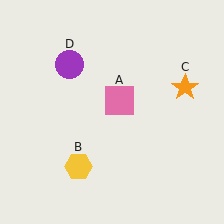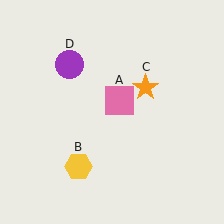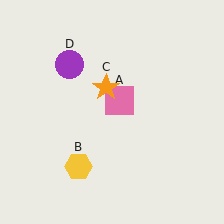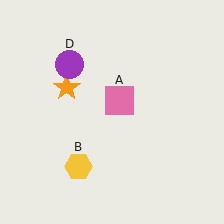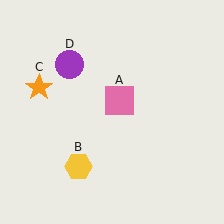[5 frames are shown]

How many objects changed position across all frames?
1 object changed position: orange star (object C).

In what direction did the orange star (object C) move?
The orange star (object C) moved left.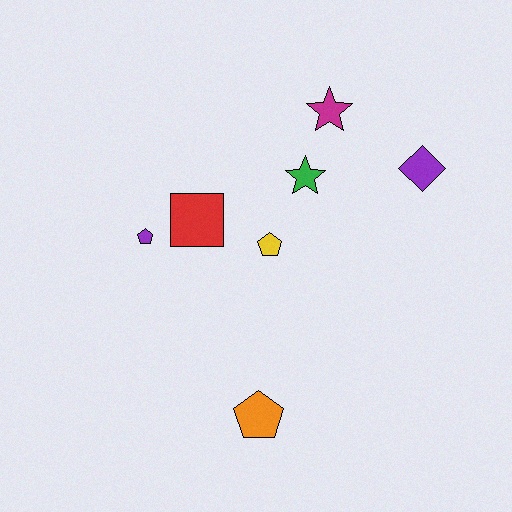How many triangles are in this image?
There are no triangles.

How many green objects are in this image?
There is 1 green object.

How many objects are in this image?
There are 7 objects.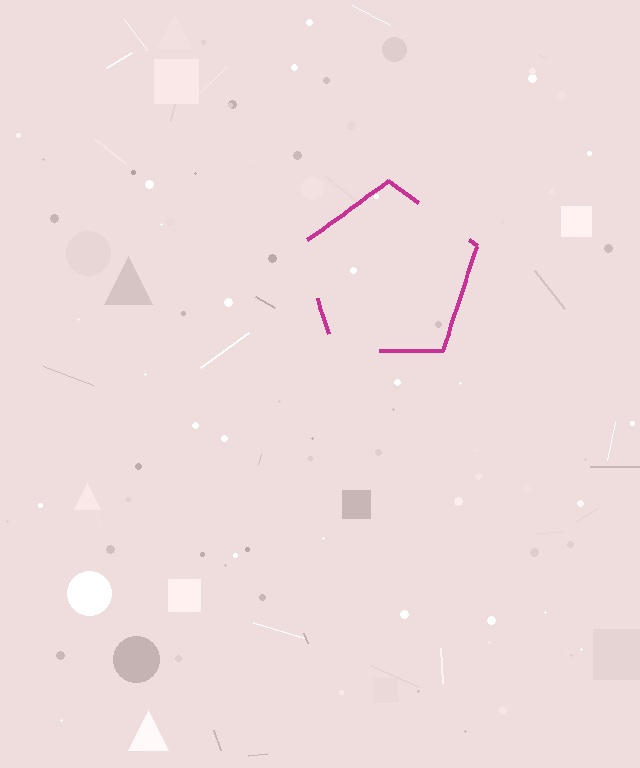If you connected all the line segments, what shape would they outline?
They would outline a pentagon.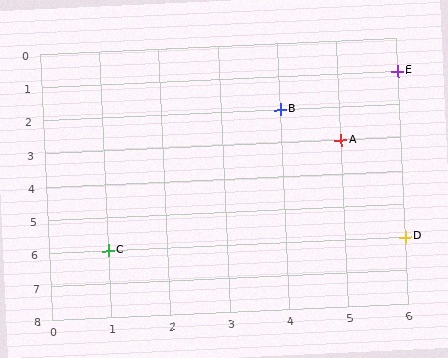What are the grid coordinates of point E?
Point E is at grid coordinates (6, 1).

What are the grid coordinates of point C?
Point C is at grid coordinates (1, 6).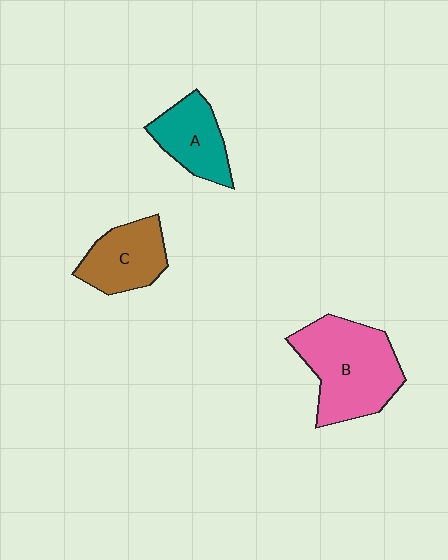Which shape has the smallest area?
Shape A (teal).